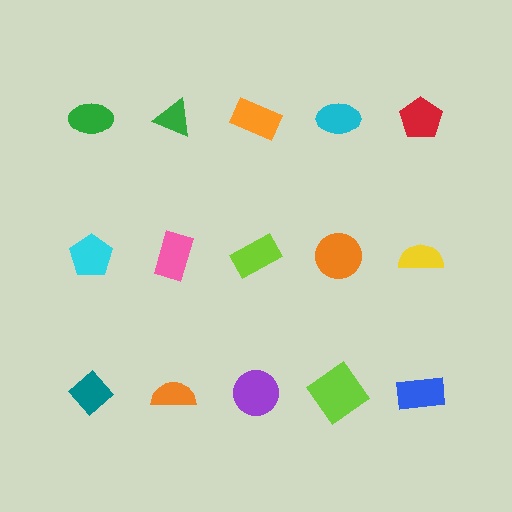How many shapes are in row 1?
5 shapes.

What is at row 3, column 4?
A lime diamond.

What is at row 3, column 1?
A teal diamond.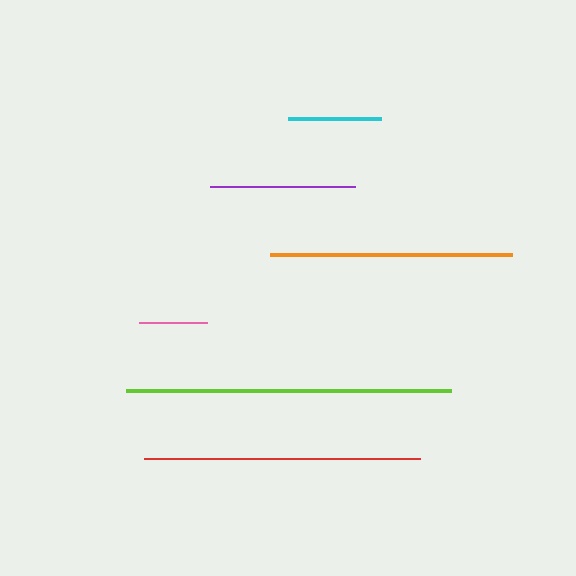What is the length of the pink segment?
The pink segment is approximately 69 pixels long.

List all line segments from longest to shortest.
From longest to shortest: lime, red, orange, purple, cyan, pink.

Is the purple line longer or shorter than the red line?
The red line is longer than the purple line.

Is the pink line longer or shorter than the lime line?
The lime line is longer than the pink line.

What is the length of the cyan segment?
The cyan segment is approximately 93 pixels long.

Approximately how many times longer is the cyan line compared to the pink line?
The cyan line is approximately 1.4 times the length of the pink line.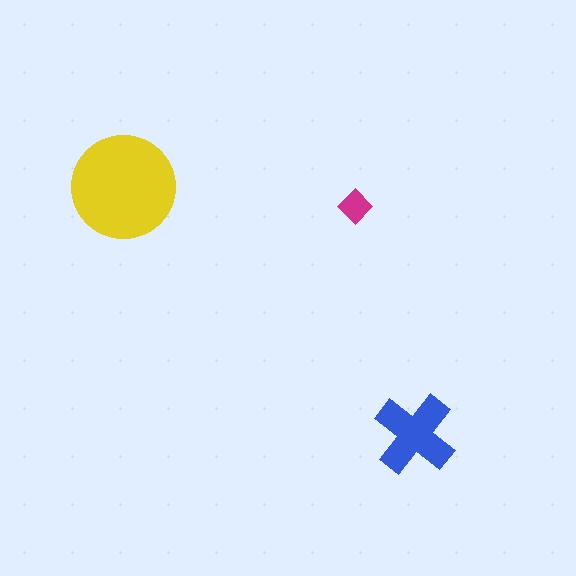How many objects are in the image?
There are 3 objects in the image.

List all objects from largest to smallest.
The yellow circle, the blue cross, the magenta diamond.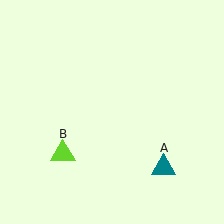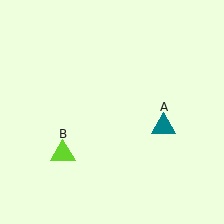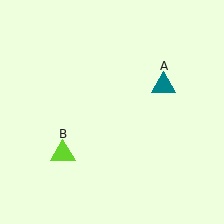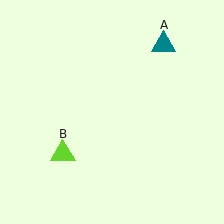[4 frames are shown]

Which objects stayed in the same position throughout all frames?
Lime triangle (object B) remained stationary.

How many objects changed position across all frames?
1 object changed position: teal triangle (object A).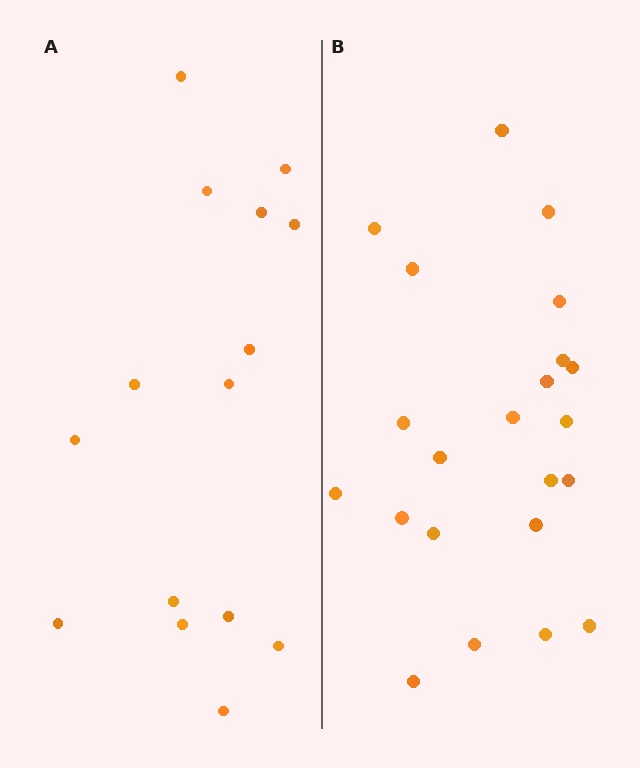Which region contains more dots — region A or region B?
Region B (the right region) has more dots.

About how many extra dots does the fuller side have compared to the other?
Region B has roughly 8 or so more dots than region A.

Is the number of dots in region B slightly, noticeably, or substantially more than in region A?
Region B has substantially more. The ratio is roughly 1.5 to 1.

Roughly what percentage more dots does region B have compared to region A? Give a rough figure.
About 45% more.